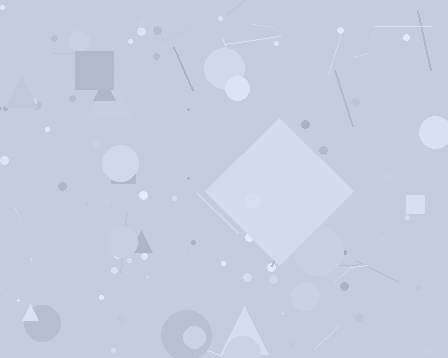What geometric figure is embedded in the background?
A diamond is embedded in the background.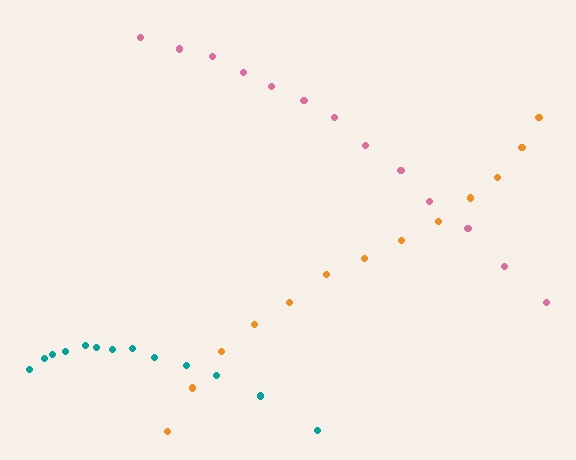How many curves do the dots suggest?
There are 3 distinct paths.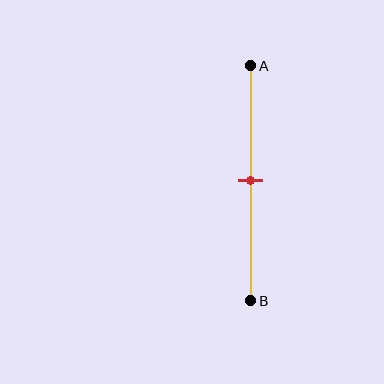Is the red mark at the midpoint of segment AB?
Yes, the mark is approximately at the midpoint.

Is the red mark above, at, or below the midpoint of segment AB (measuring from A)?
The red mark is approximately at the midpoint of segment AB.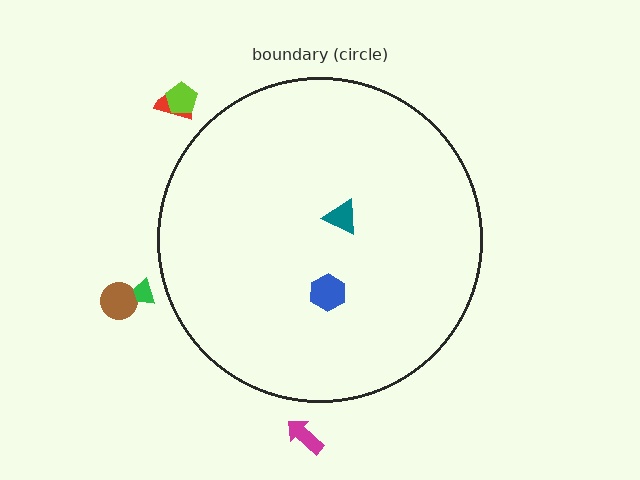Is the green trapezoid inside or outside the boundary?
Outside.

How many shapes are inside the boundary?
2 inside, 5 outside.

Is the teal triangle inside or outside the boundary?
Inside.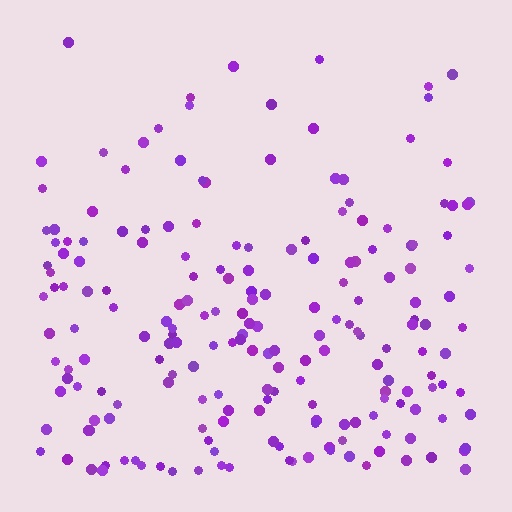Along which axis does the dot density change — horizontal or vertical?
Vertical.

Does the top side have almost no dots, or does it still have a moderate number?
Still a moderate number, just noticeably fewer than the bottom.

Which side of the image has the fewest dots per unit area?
The top.